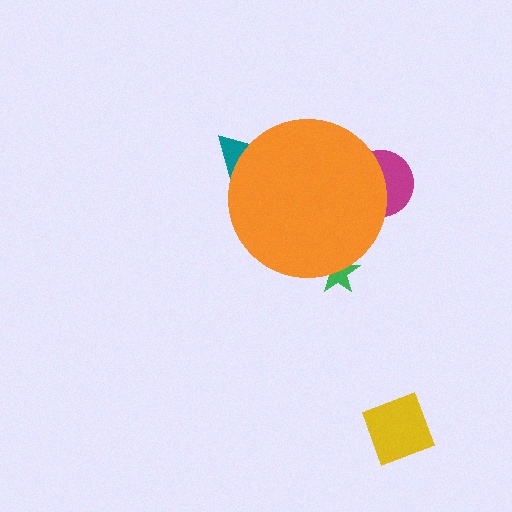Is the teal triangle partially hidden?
Yes, the teal triangle is partially hidden behind the orange circle.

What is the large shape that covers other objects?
An orange circle.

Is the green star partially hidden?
Yes, the green star is partially hidden behind the orange circle.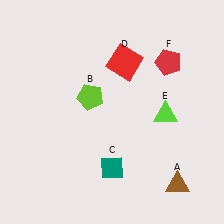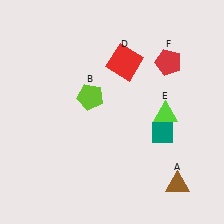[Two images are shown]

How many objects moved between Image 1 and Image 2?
1 object moved between the two images.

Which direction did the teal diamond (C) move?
The teal diamond (C) moved right.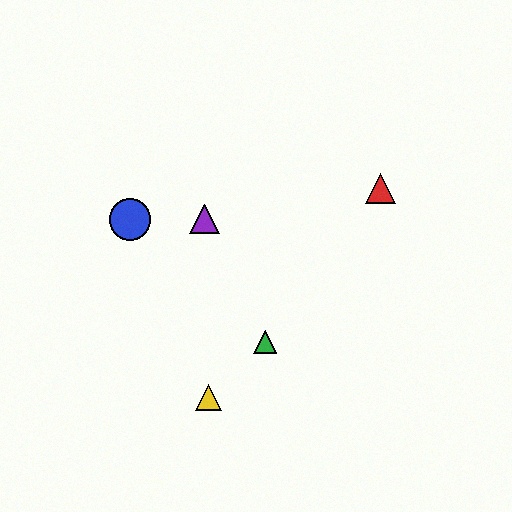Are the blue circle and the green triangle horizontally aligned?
No, the blue circle is at y≈219 and the green triangle is at y≈342.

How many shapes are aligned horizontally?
2 shapes (the blue circle, the purple triangle) are aligned horizontally.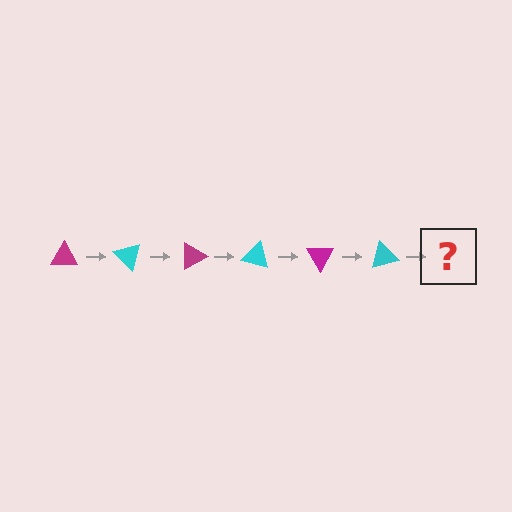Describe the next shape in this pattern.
It should be a magenta triangle, rotated 270 degrees from the start.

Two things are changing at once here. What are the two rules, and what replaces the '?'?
The two rules are that it rotates 45 degrees each step and the color cycles through magenta and cyan. The '?' should be a magenta triangle, rotated 270 degrees from the start.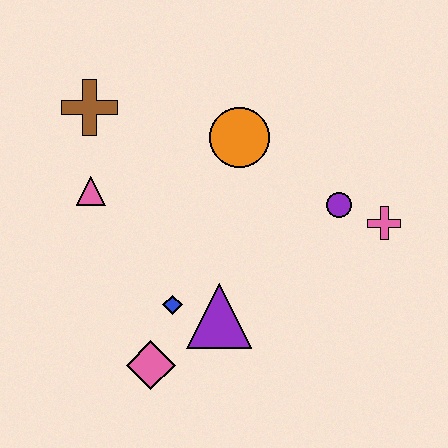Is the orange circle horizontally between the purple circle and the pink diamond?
Yes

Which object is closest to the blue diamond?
The purple triangle is closest to the blue diamond.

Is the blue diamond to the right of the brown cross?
Yes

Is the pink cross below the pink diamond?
No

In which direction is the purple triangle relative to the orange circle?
The purple triangle is below the orange circle.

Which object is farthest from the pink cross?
The brown cross is farthest from the pink cross.